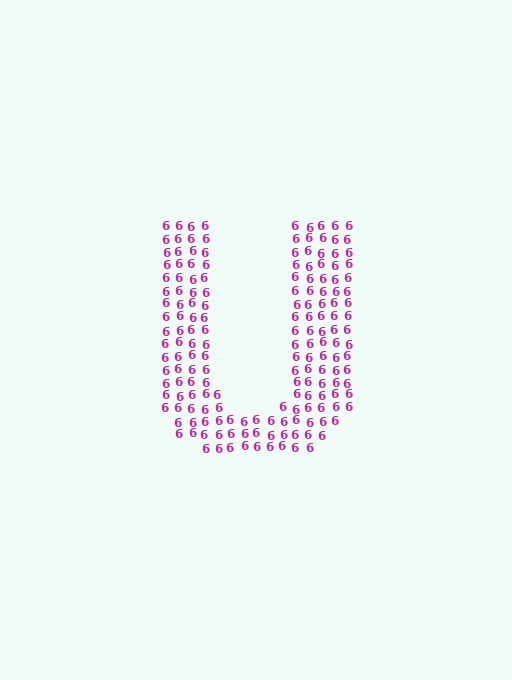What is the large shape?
The large shape is the letter U.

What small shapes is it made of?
It is made of small digit 6's.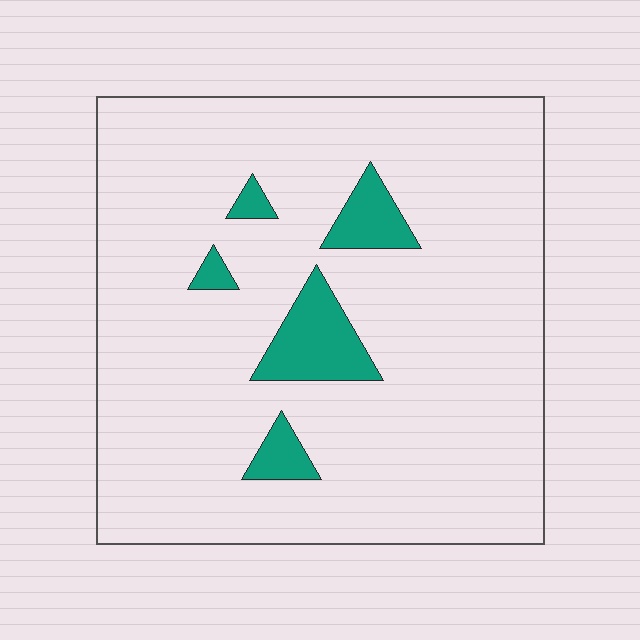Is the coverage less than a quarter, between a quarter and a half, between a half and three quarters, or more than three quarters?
Less than a quarter.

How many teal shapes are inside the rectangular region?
5.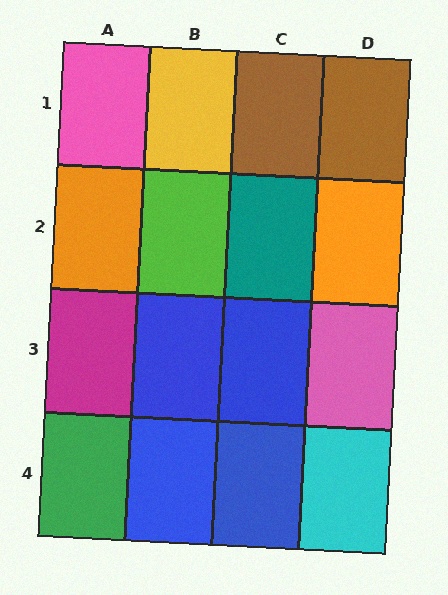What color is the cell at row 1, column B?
Yellow.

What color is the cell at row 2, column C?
Teal.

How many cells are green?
1 cell is green.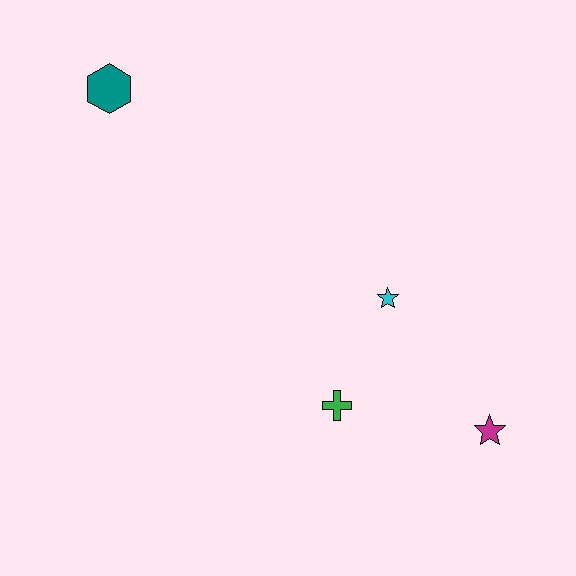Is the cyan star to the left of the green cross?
No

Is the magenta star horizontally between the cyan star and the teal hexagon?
No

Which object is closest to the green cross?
The cyan star is closest to the green cross.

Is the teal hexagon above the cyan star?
Yes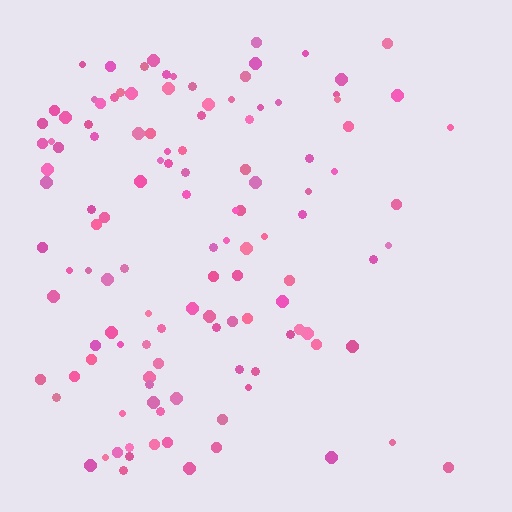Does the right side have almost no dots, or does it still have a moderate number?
Still a moderate number, just noticeably fewer than the left.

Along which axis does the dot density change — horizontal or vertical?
Horizontal.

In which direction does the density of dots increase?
From right to left, with the left side densest.